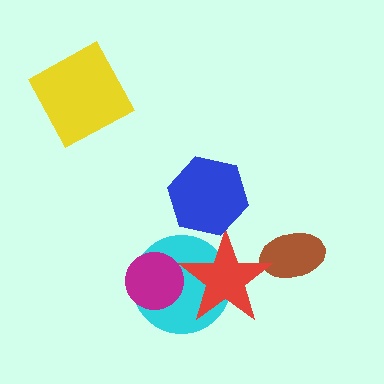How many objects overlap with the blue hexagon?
0 objects overlap with the blue hexagon.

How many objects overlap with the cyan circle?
2 objects overlap with the cyan circle.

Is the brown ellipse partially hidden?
Yes, it is partially covered by another shape.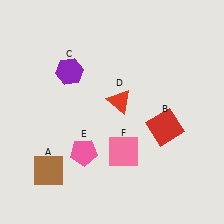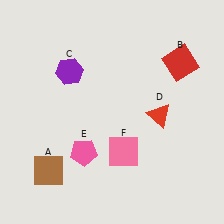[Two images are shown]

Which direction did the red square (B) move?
The red square (B) moved up.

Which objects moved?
The objects that moved are: the red square (B), the red triangle (D).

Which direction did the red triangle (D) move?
The red triangle (D) moved right.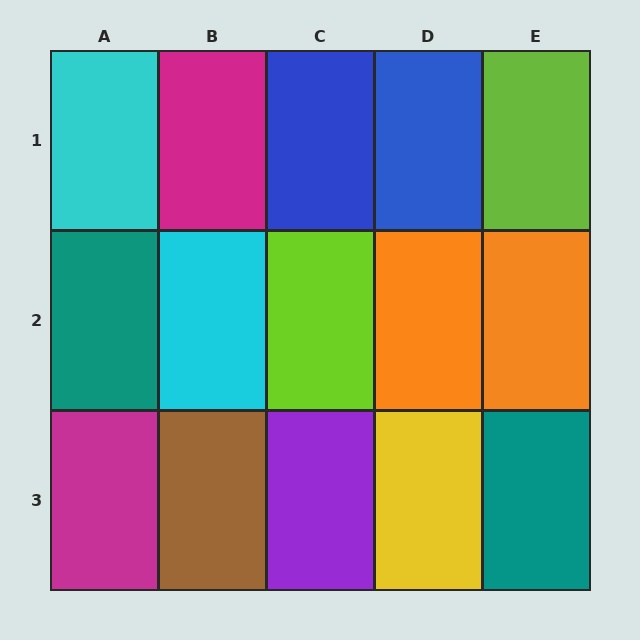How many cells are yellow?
1 cell is yellow.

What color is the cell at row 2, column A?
Teal.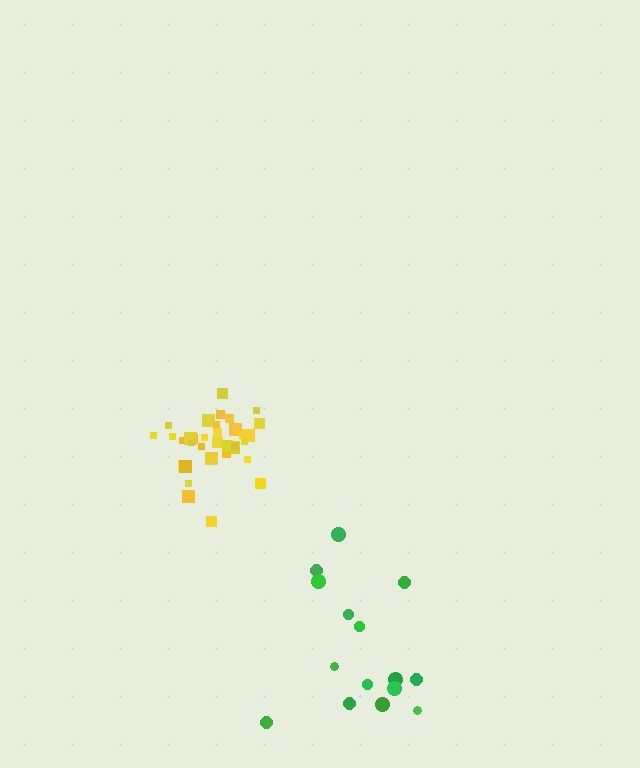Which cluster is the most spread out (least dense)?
Green.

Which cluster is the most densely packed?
Yellow.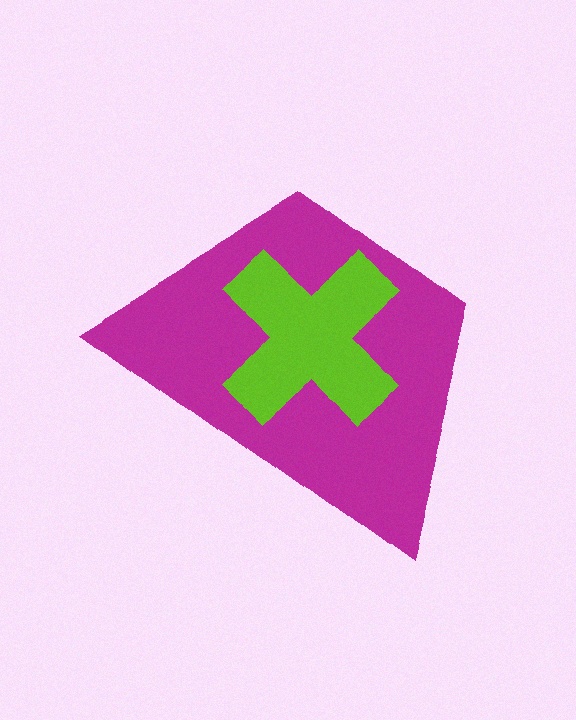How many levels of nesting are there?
2.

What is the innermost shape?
The lime cross.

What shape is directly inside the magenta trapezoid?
The lime cross.